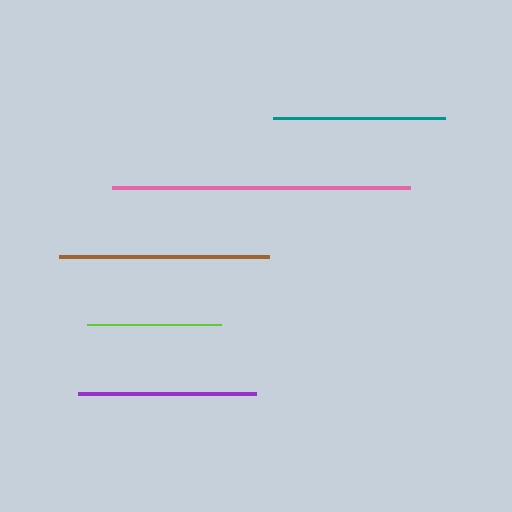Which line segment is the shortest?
The lime line is the shortest at approximately 133 pixels.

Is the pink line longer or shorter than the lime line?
The pink line is longer than the lime line.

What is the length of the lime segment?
The lime segment is approximately 133 pixels long.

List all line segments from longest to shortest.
From longest to shortest: pink, brown, purple, teal, lime.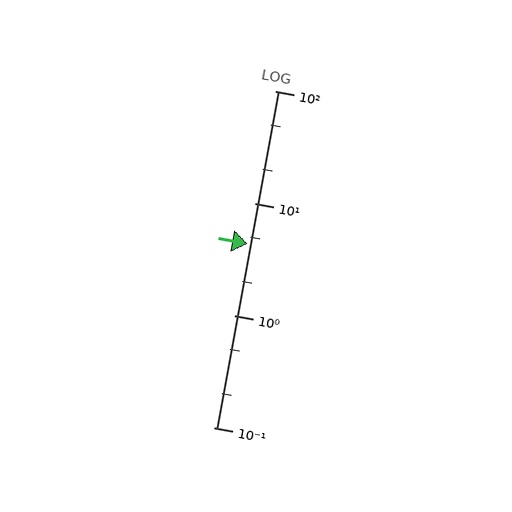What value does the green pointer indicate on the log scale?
The pointer indicates approximately 4.3.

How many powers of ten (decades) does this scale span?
The scale spans 3 decades, from 0.1 to 100.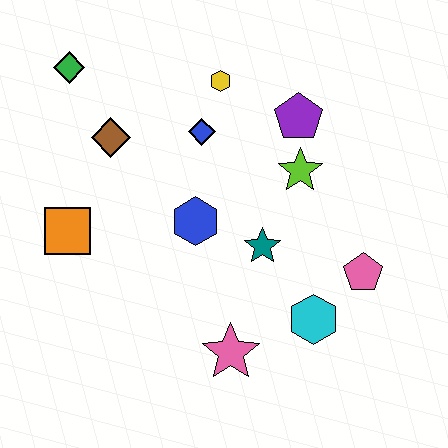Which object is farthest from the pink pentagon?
The green diamond is farthest from the pink pentagon.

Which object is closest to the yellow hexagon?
The blue diamond is closest to the yellow hexagon.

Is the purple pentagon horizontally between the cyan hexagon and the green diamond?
Yes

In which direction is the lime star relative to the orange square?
The lime star is to the right of the orange square.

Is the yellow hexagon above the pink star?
Yes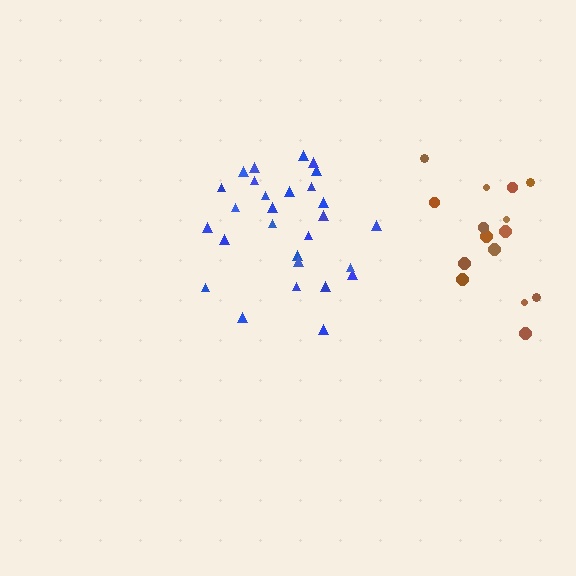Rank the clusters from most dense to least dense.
blue, brown.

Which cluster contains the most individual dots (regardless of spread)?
Blue (28).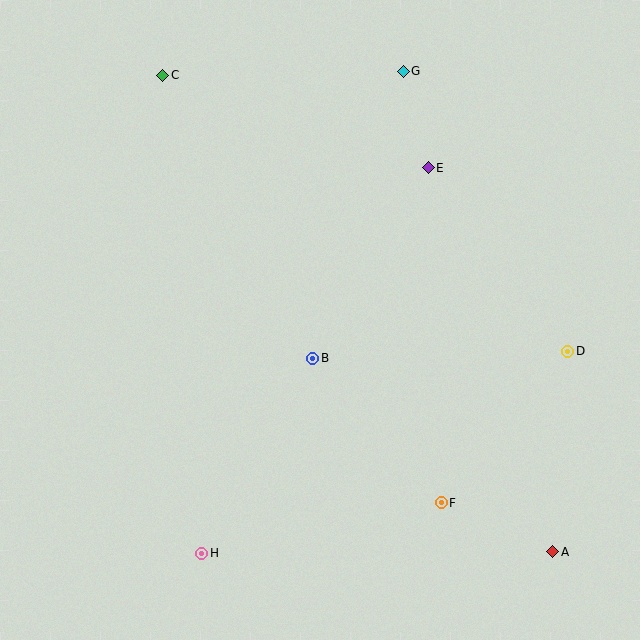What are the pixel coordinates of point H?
Point H is at (202, 553).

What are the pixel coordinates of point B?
Point B is at (313, 358).